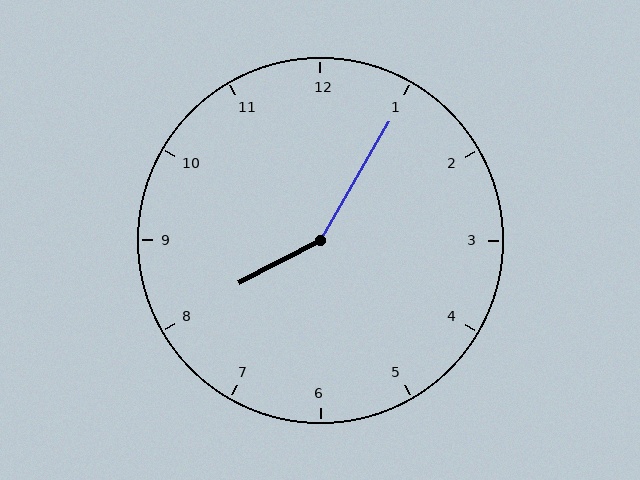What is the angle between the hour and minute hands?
Approximately 148 degrees.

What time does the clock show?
8:05.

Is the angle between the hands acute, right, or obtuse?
It is obtuse.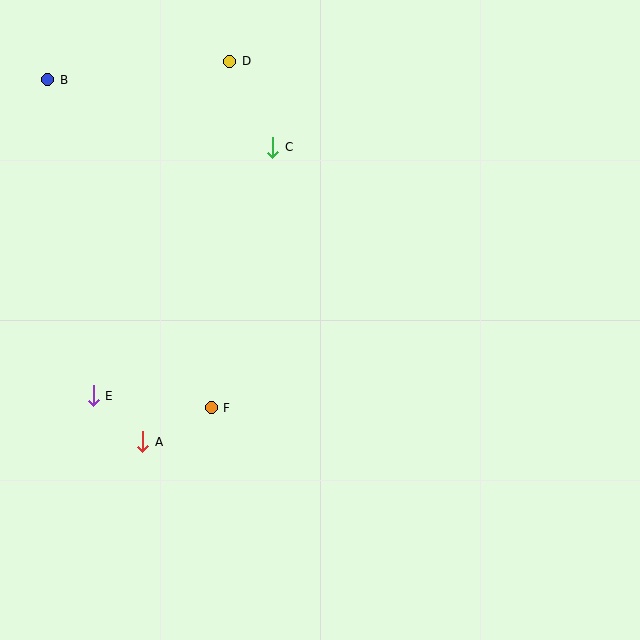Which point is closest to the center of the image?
Point F at (211, 408) is closest to the center.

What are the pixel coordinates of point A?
Point A is at (143, 442).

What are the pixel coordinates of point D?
Point D is at (230, 61).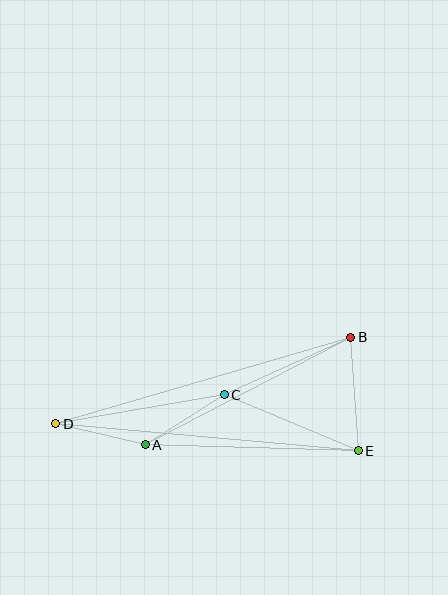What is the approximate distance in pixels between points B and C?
The distance between B and C is approximately 139 pixels.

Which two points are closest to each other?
Points A and D are closest to each other.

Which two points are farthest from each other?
Points B and D are farthest from each other.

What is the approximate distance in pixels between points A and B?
The distance between A and B is approximately 232 pixels.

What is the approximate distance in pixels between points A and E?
The distance between A and E is approximately 213 pixels.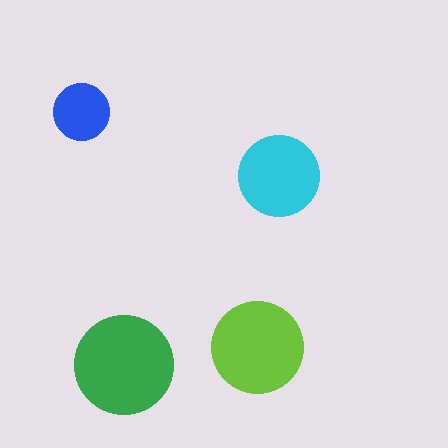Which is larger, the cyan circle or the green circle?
The green one.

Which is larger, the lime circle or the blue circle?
The lime one.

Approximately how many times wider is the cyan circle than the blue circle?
About 1.5 times wider.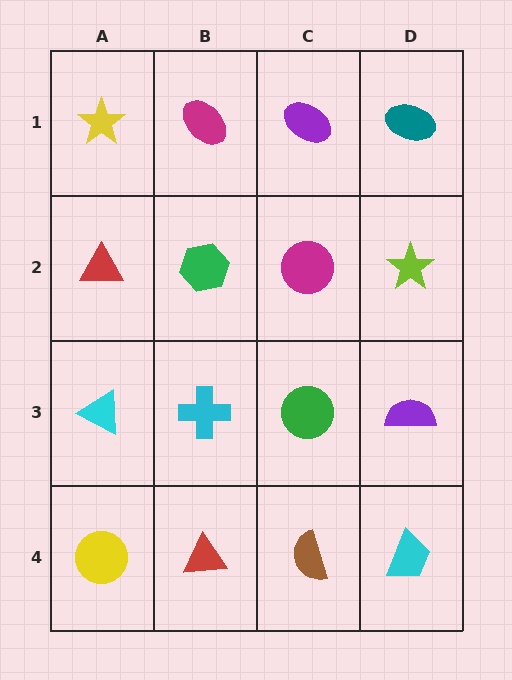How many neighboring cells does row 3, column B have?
4.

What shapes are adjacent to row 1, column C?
A magenta circle (row 2, column C), a magenta ellipse (row 1, column B), a teal ellipse (row 1, column D).